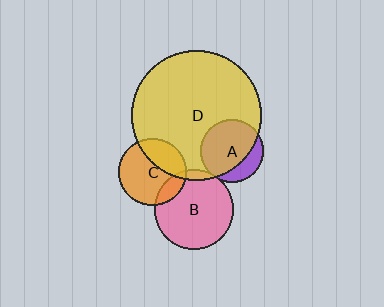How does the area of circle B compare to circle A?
Approximately 1.6 times.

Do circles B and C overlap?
Yes.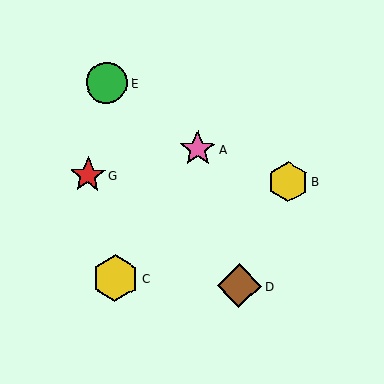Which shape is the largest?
The yellow hexagon (labeled C) is the largest.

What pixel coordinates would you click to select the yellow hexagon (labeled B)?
Click at (288, 182) to select the yellow hexagon B.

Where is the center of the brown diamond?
The center of the brown diamond is at (239, 286).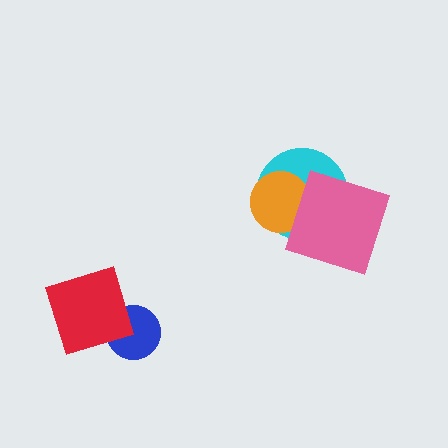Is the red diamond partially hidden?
No, no other shape covers it.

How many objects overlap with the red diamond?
1 object overlaps with the red diamond.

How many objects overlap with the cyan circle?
2 objects overlap with the cyan circle.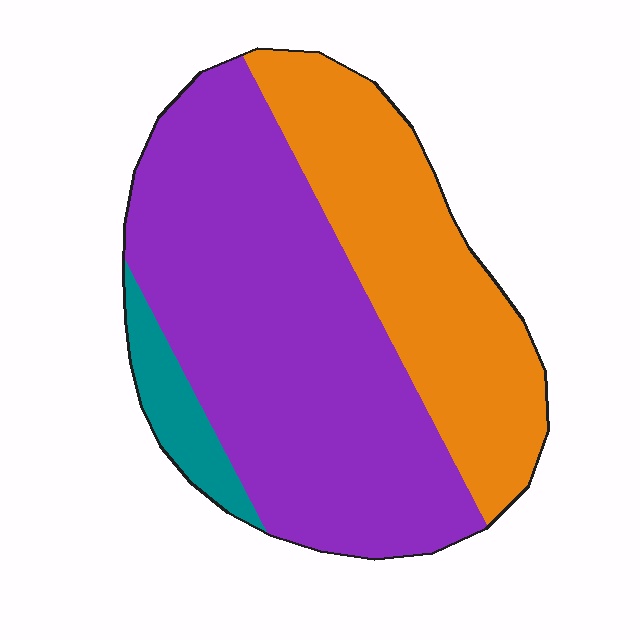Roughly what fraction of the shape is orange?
Orange takes up about one third (1/3) of the shape.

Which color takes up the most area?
Purple, at roughly 60%.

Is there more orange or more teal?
Orange.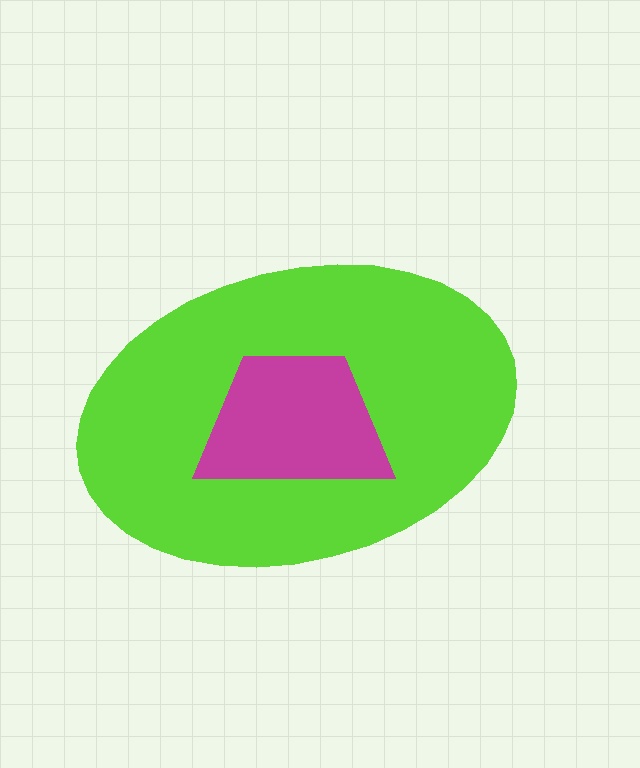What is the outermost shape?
The lime ellipse.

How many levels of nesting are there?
2.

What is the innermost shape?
The magenta trapezoid.